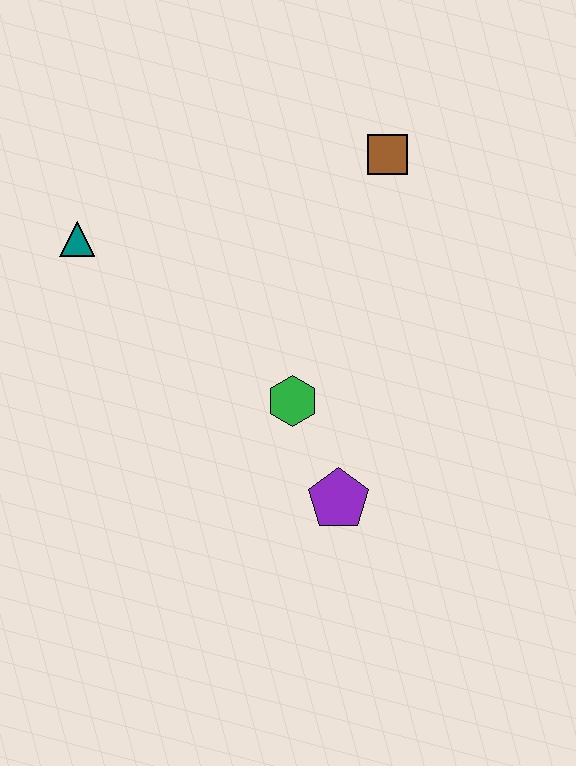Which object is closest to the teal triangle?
The green hexagon is closest to the teal triangle.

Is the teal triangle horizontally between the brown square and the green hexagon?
No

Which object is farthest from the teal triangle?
The purple pentagon is farthest from the teal triangle.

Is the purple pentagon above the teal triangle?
No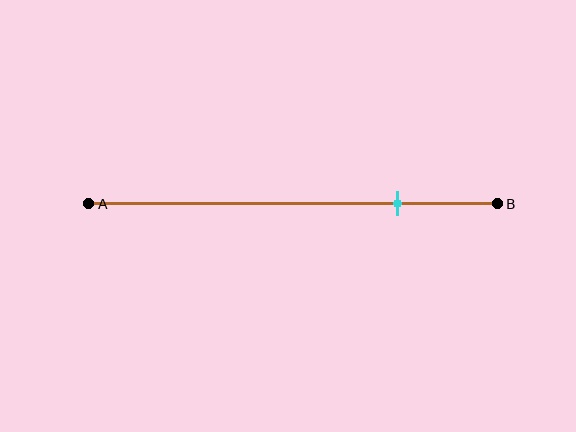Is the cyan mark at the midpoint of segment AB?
No, the mark is at about 75% from A, not at the 50% midpoint.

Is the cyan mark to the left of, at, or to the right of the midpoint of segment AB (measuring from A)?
The cyan mark is to the right of the midpoint of segment AB.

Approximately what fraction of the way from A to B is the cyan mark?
The cyan mark is approximately 75% of the way from A to B.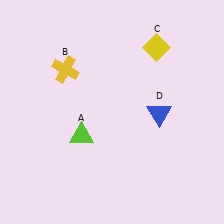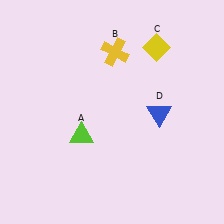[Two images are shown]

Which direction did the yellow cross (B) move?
The yellow cross (B) moved right.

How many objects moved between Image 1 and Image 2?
1 object moved between the two images.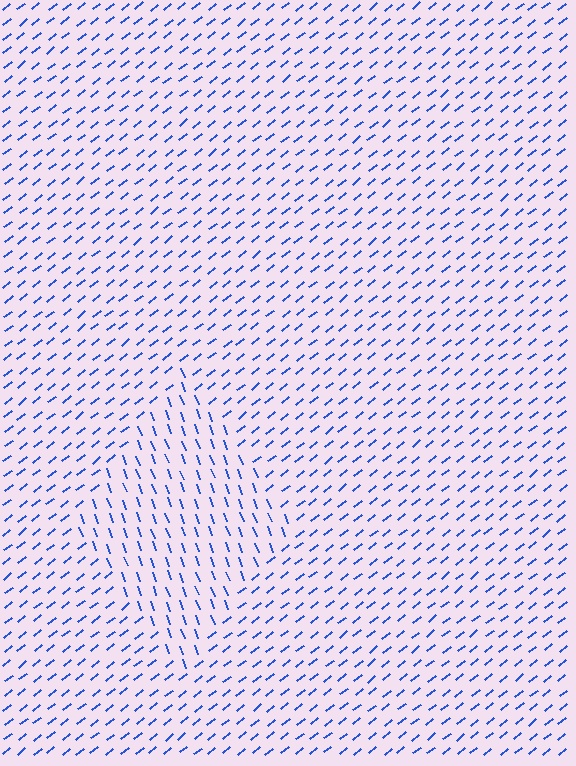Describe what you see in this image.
The image is filled with small blue line segments. A diamond region in the image has lines oriented differently from the surrounding lines, creating a visible texture boundary.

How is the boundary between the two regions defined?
The boundary is defined purely by a change in line orientation (approximately 72 degrees difference). All lines are the same color and thickness.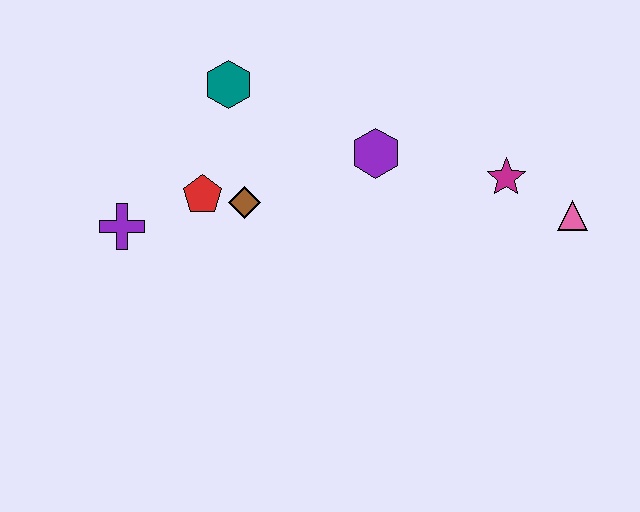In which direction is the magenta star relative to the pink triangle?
The magenta star is to the left of the pink triangle.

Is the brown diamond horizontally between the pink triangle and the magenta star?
No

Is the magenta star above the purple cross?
Yes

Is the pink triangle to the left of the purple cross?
No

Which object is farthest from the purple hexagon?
The purple cross is farthest from the purple hexagon.